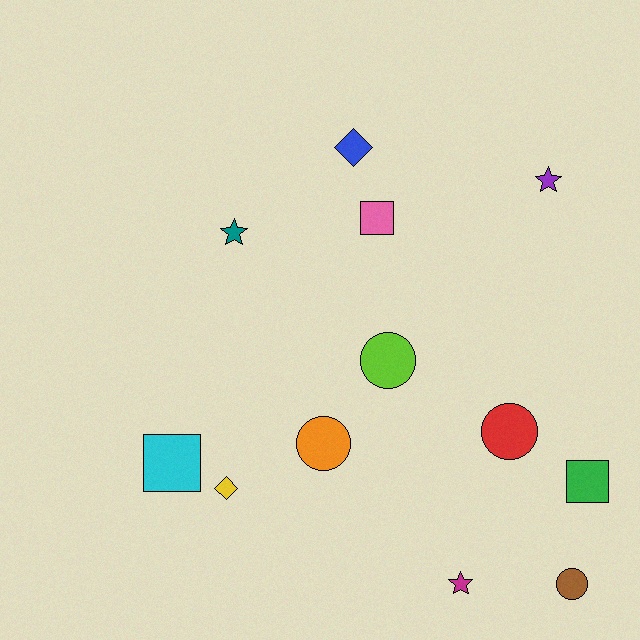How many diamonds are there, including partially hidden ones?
There are 2 diamonds.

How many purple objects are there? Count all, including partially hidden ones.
There is 1 purple object.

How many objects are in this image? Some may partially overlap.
There are 12 objects.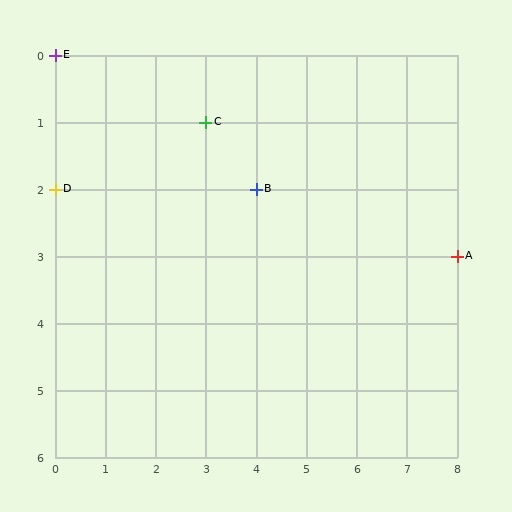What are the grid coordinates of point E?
Point E is at grid coordinates (0, 0).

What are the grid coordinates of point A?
Point A is at grid coordinates (8, 3).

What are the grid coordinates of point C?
Point C is at grid coordinates (3, 1).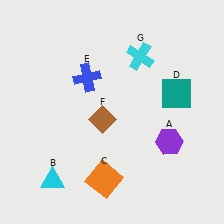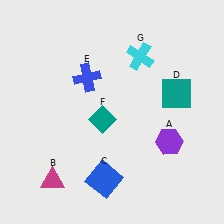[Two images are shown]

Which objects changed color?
B changed from cyan to magenta. C changed from orange to blue. F changed from brown to teal.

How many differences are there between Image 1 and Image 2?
There are 3 differences between the two images.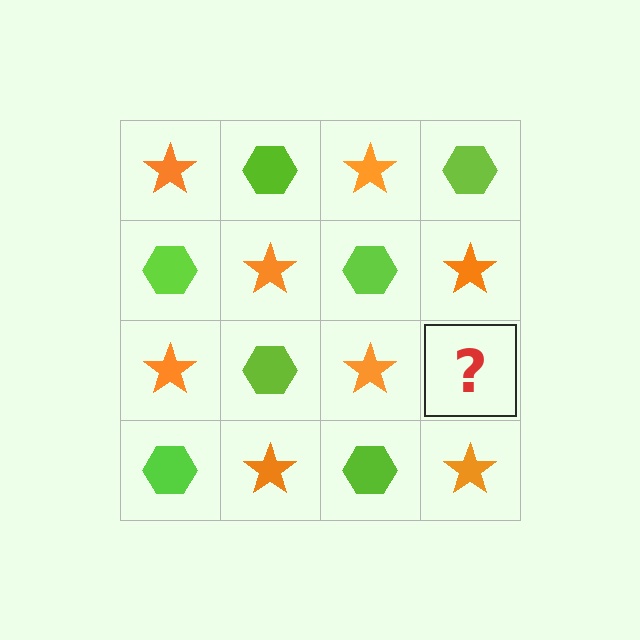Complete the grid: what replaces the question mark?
The question mark should be replaced with a lime hexagon.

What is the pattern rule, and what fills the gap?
The rule is that it alternates orange star and lime hexagon in a checkerboard pattern. The gap should be filled with a lime hexagon.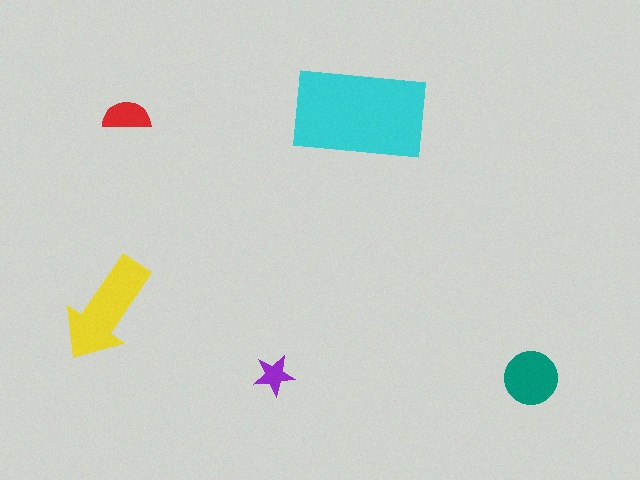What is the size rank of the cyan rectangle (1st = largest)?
1st.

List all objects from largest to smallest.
The cyan rectangle, the yellow arrow, the teal circle, the red semicircle, the purple star.